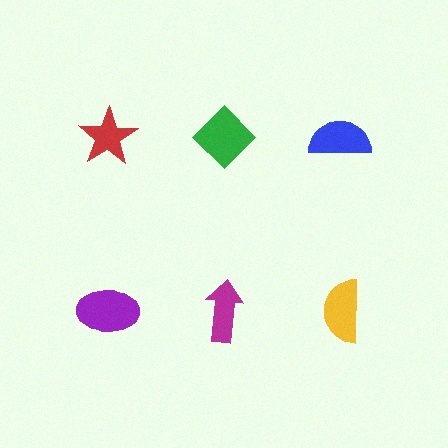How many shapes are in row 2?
3 shapes.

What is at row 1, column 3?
A blue semicircle.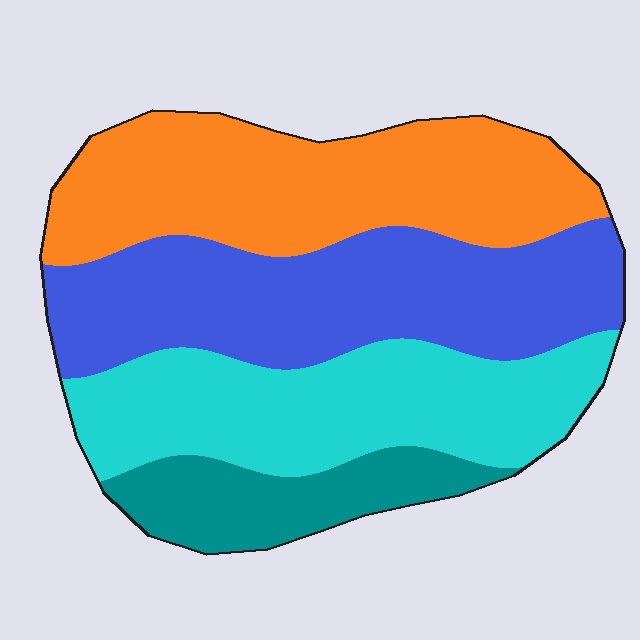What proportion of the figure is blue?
Blue takes up between a quarter and a half of the figure.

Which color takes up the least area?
Teal, at roughly 10%.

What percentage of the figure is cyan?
Cyan covers around 25% of the figure.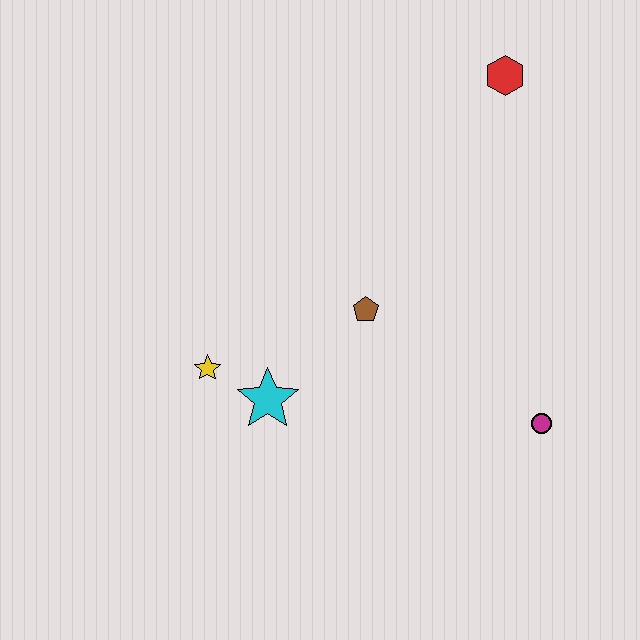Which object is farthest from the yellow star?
The red hexagon is farthest from the yellow star.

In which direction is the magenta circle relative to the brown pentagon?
The magenta circle is to the right of the brown pentagon.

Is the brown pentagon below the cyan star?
No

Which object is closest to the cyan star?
The yellow star is closest to the cyan star.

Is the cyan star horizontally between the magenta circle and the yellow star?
Yes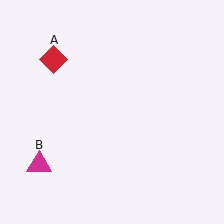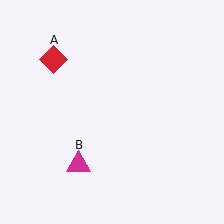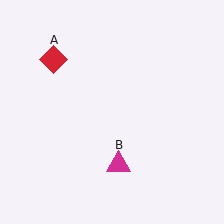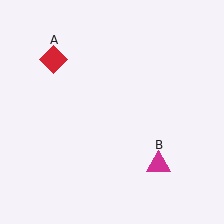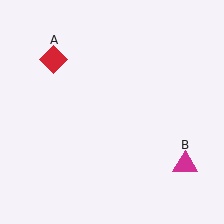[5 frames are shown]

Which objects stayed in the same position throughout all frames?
Red diamond (object A) remained stationary.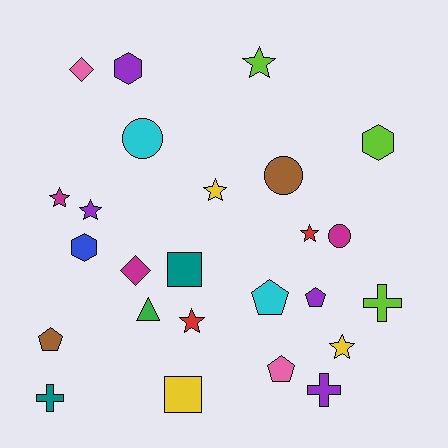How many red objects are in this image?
There are 2 red objects.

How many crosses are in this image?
There are 3 crosses.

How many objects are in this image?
There are 25 objects.